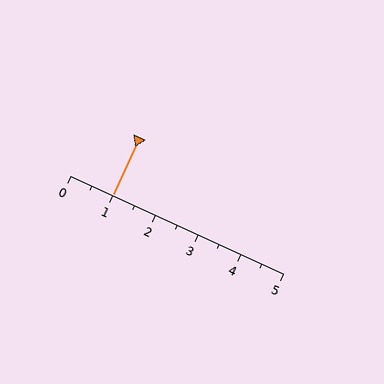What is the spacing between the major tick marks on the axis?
The major ticks are spaced 1 apart.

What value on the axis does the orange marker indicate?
The marker indicates approximately 1.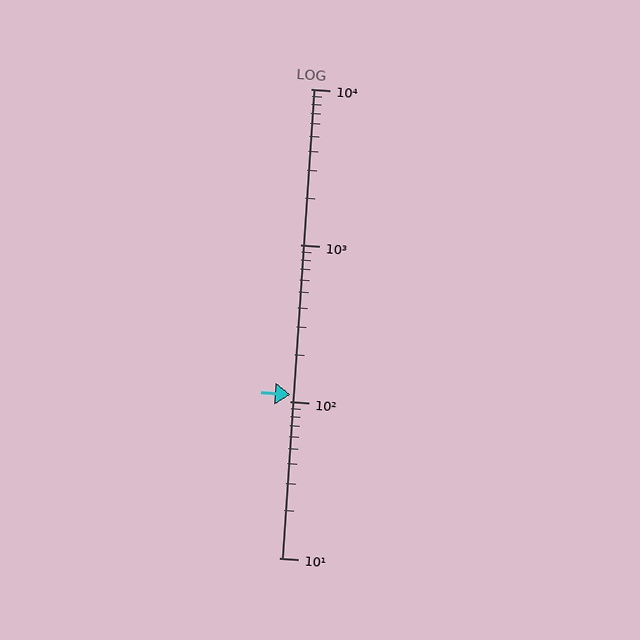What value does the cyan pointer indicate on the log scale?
The pointer indicates approximately 110.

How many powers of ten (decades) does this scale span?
The scale spans 3 decades, from 10 to 10000.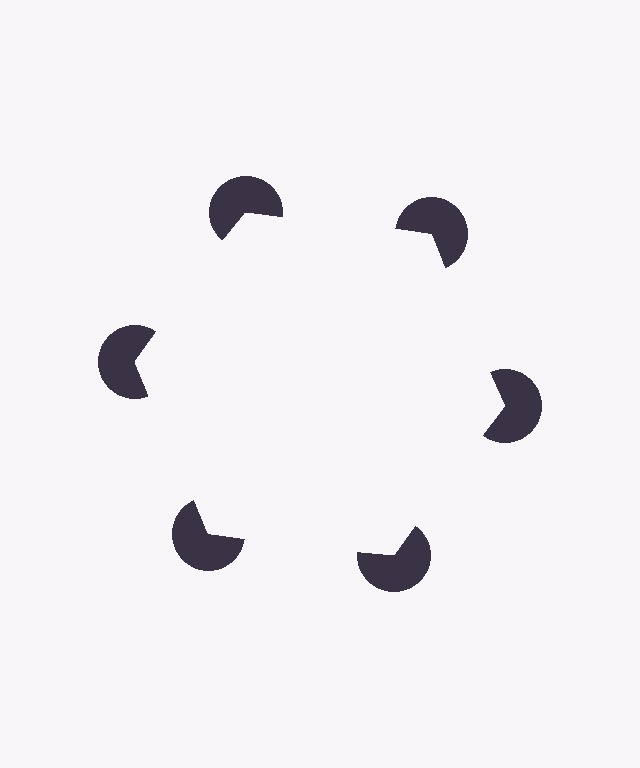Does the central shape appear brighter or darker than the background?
It typically appears slightly brighter than the background, even though no actual brightness change is drawn.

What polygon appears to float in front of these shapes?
An illusory hexagon — its edges are inferred from the aligned wedge cuts in the pac-man discs, not physically drawn.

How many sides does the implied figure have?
6 sides.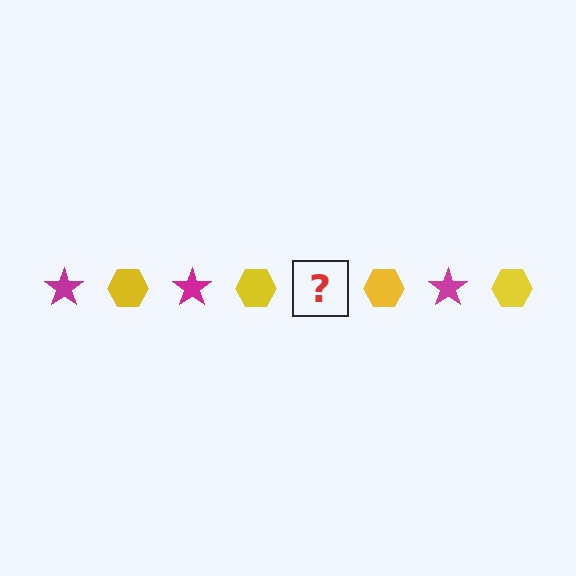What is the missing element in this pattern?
The missing element is a magenta star.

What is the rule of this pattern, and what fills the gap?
The rule is that the pattern alternates between magenta star and yellow hexagon. The gap should be filled with a magenta star.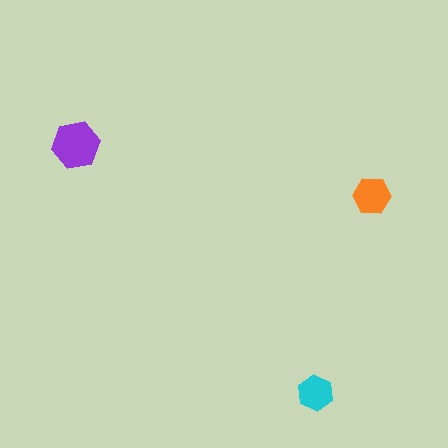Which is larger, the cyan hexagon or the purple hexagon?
The purple one.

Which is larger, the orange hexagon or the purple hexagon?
The purple one.